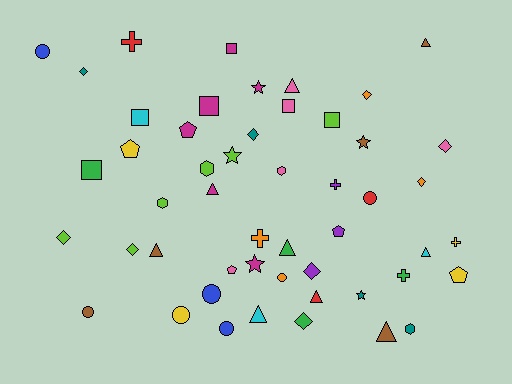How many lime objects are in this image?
There are 6 lime objects.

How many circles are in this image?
There are 7 circles.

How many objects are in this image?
There are 50 objects.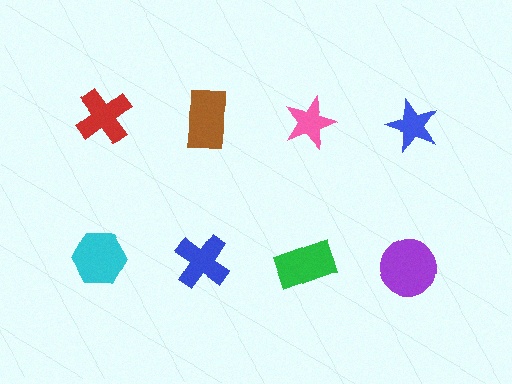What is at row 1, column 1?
A red cross.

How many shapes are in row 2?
4 shapes.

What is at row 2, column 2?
A blue cross.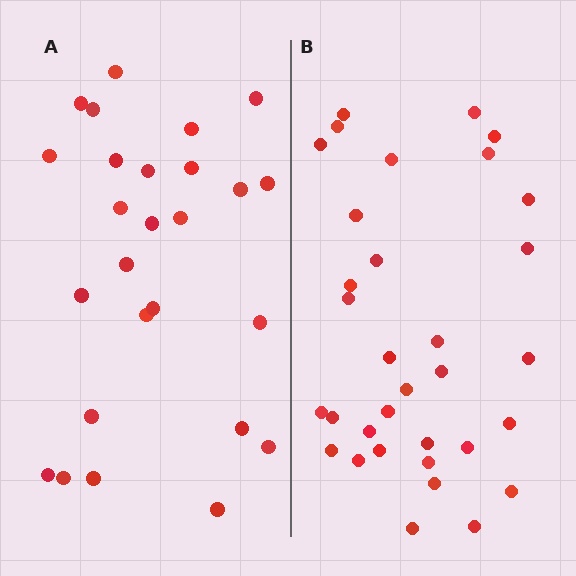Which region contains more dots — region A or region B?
Region B (the right region) has more dots.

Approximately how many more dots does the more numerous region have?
Region B has roughly 8 or so more dots than region A.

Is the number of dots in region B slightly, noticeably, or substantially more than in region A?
Region B has noticeably more, but not dramatically so. The ratio is roughly 1.3 to 1.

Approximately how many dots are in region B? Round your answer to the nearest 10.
About 30 dots. (The exact count is 33, which rounds to 30.)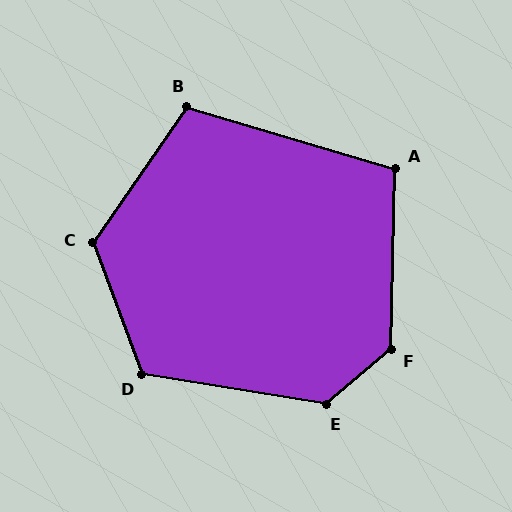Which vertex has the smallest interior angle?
A, at approximately 105 degrees.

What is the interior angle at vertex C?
Approximately 124 degrees (obtuse).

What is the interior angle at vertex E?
Approximately 130 degrees (obtuse).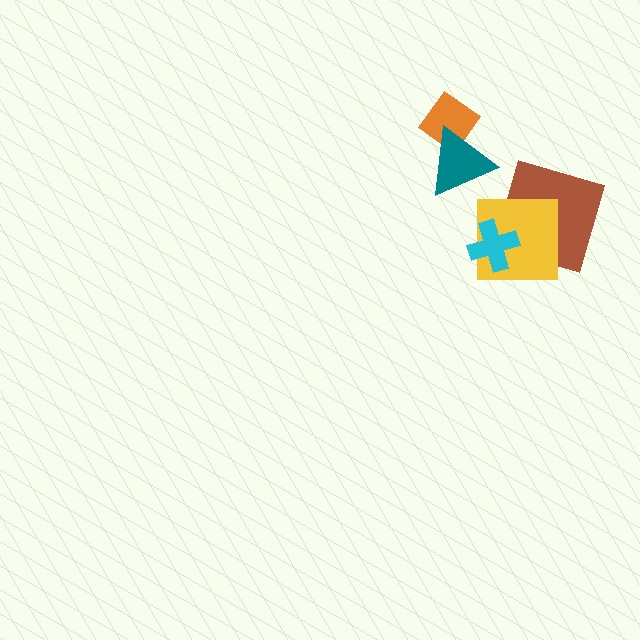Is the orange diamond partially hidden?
Yes, it is partially covered by another shape.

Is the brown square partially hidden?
Yes, it is partially covered by another shape.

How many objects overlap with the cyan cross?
2 objects overlap with the cyan cross.